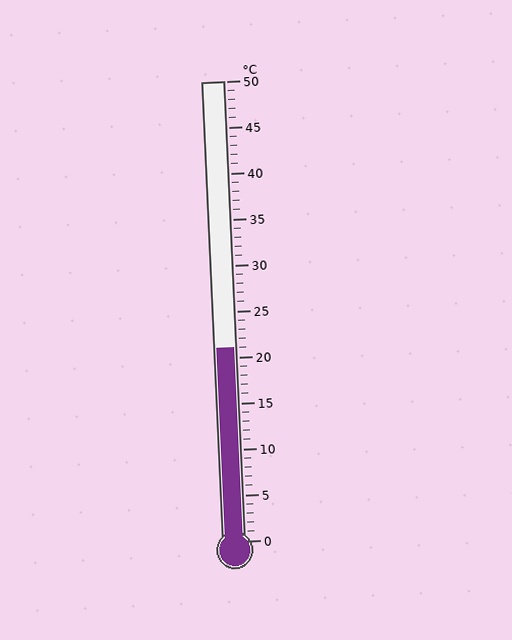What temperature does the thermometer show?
The thermometer shows approximately 21°C.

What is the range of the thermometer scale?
The thermometer scale ranges from 0°C to 50°C.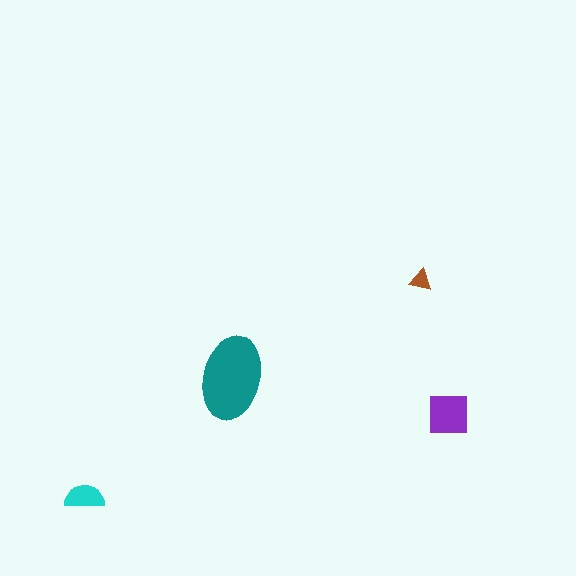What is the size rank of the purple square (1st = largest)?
2nd.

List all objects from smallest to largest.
The brown triangle, the cyan semicircle, the purple square, the teal ellipse.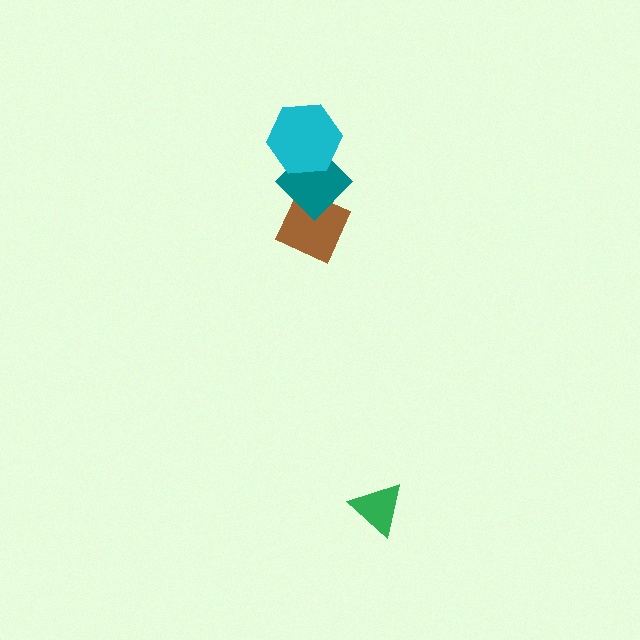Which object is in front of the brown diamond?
The teal diamond is in front of the brown diamond.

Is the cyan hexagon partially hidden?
No, no other shape covers it.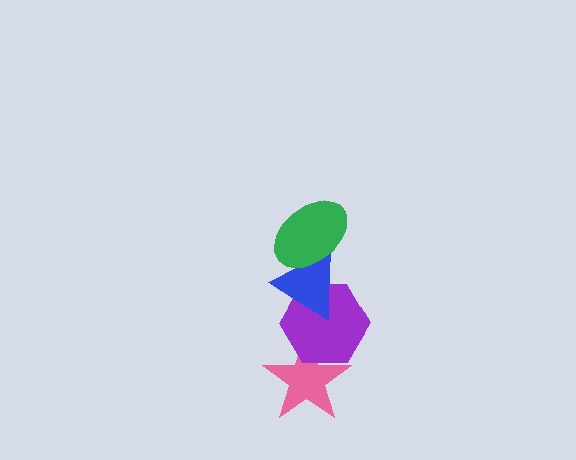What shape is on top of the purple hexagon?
The blue triangle is on top of the purple hexagon.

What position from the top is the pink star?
The pink star is 4th from the top.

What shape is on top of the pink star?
The purple hexagon is on top of the pink star.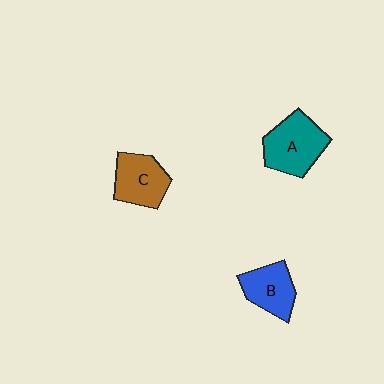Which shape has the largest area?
Shape A (teal).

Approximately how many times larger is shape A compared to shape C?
Approximately 1.2 times.